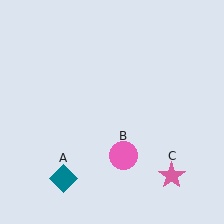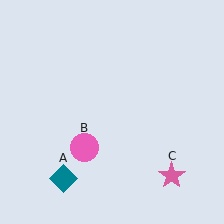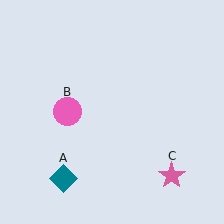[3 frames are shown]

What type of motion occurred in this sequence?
The pink circle (object B) rotated clockwise around the center of the scene.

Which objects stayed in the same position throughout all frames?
Teal diamond (object A) and pink star (object C) remained stationary.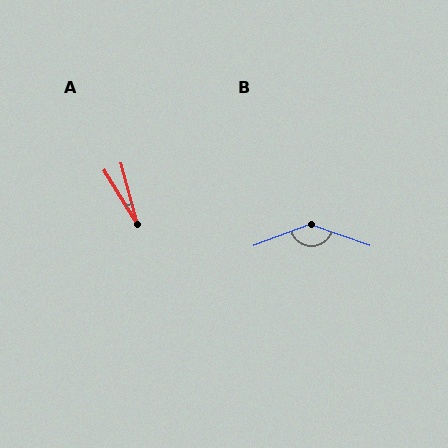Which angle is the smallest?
A, at approximately 17 degrees.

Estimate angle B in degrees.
Approximately 141 degrees.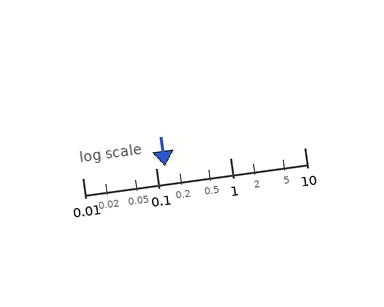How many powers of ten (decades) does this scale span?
The scale spans 3 decades, from 0.01 to 10.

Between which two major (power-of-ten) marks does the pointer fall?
The pointer is between 0.1 and 1.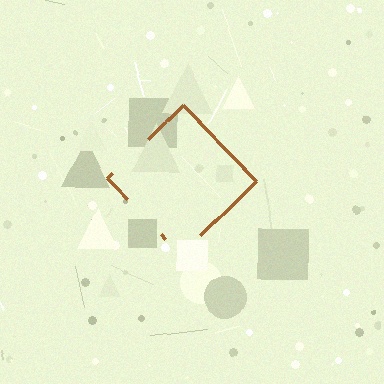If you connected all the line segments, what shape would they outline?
They would outline a diamond.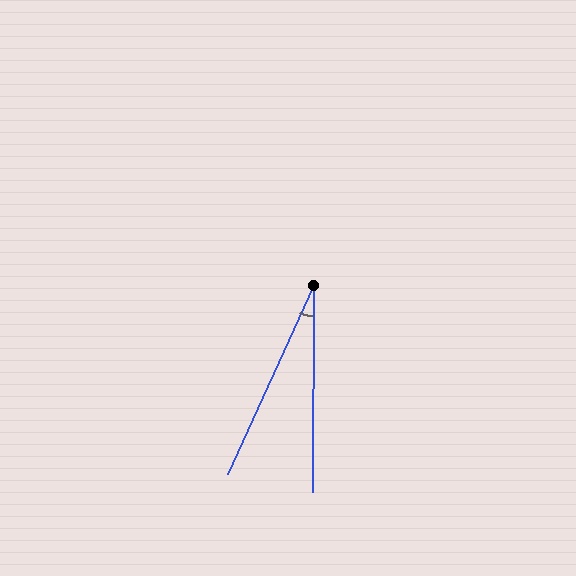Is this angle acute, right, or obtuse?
It is acute.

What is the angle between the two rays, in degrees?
Approximately 24 degrees.